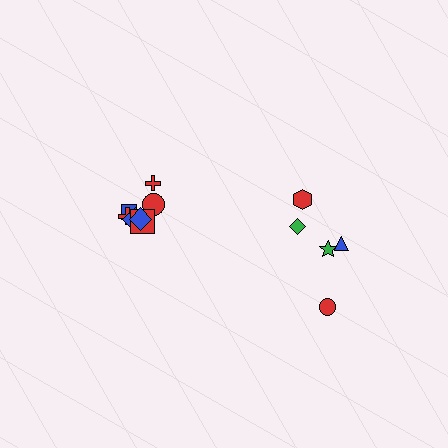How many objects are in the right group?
There are 5 objects.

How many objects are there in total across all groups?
There are 12 objects.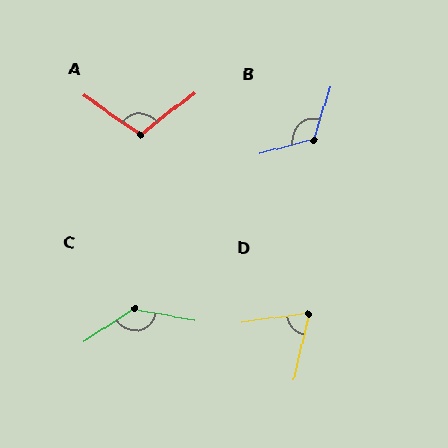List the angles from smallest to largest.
D (70°), A (108°), B (122°), C (137°).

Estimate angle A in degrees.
Approximately 108 degrees.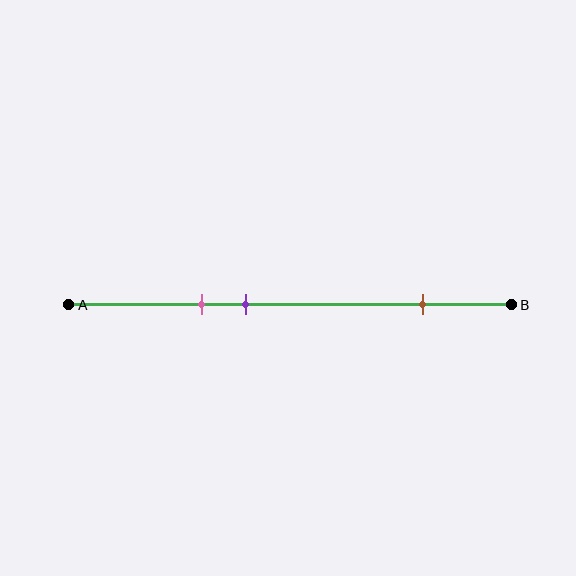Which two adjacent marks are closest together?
The pink and purple marks are the closest adjacent pair.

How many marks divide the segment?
There are 3 marks dividing the segment.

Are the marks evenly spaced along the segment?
No, the marks are not evenly spaced.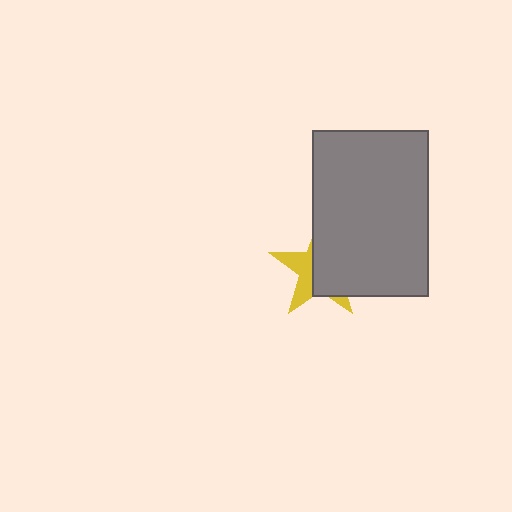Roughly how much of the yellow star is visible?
A small part of it is visible (roughly 38%).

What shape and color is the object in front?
The object in front is a gray rectangle.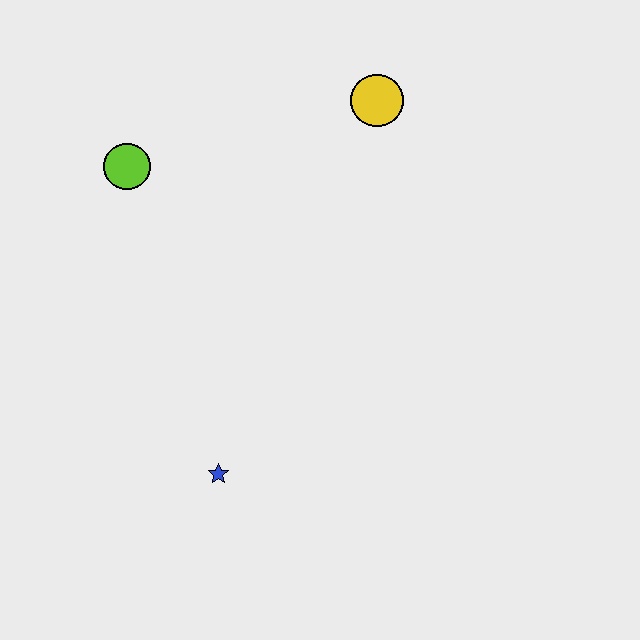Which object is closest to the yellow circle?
The lime circle is closest to the yellow circle.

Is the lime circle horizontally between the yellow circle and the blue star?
No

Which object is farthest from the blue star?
The yellow circle is farthest from the blue star.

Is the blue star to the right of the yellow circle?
No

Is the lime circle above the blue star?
Yes